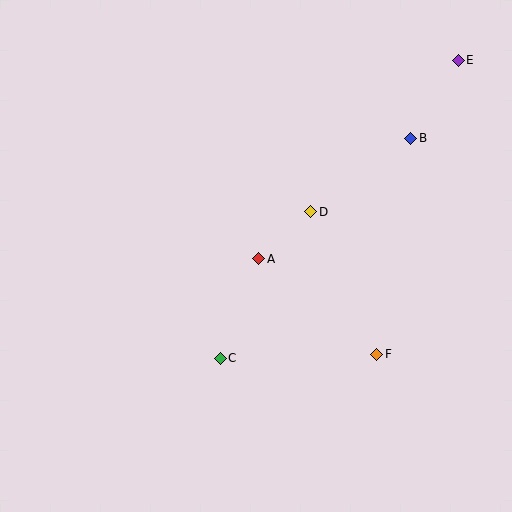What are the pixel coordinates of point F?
Point F is at (377, 354).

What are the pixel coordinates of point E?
Point E is at (458, 60).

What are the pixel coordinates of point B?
Point B is at (411, 138).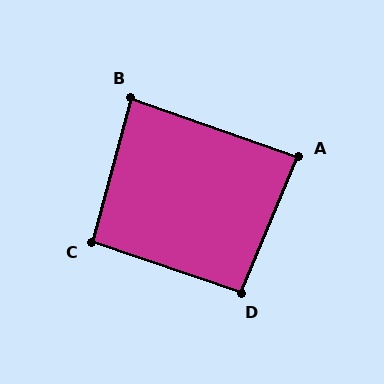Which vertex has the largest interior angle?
D, at approximately 94 degrees.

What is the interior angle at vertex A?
Approximately 87 degrees (approximately right).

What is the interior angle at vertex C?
Approximately 93 degrees (approximately right).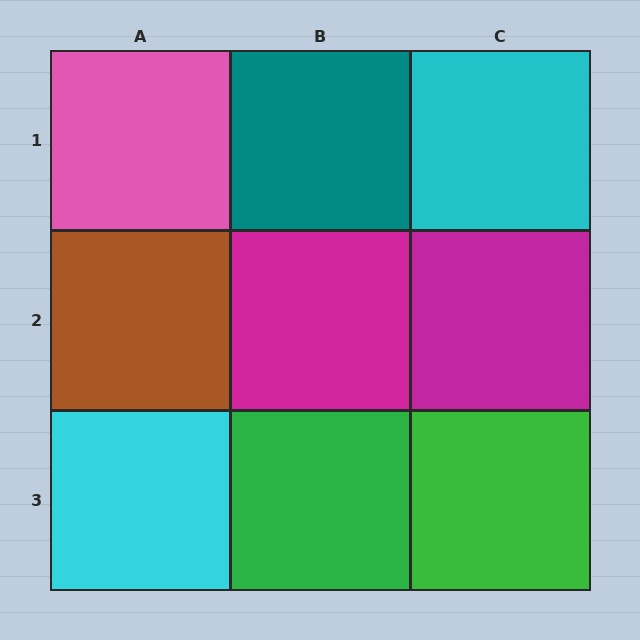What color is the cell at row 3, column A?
Cyan.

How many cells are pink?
1 cell is pink.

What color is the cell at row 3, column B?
Green.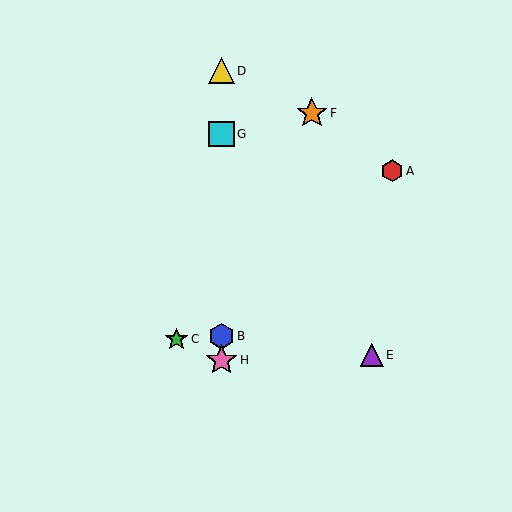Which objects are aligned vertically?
Objects B, D, G, H are aligned vertically.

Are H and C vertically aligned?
No, H is at x≈221 and C is at x≈177.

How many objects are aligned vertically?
4 objects (B, D, G, H) are aligned vertically.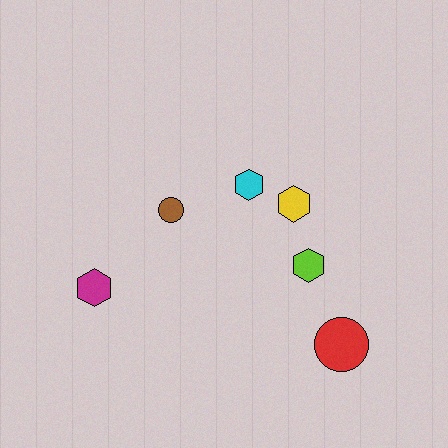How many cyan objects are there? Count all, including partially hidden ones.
There is 1 cyan object.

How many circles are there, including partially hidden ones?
There are 2 circles.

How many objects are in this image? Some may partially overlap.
There are 6 objects.